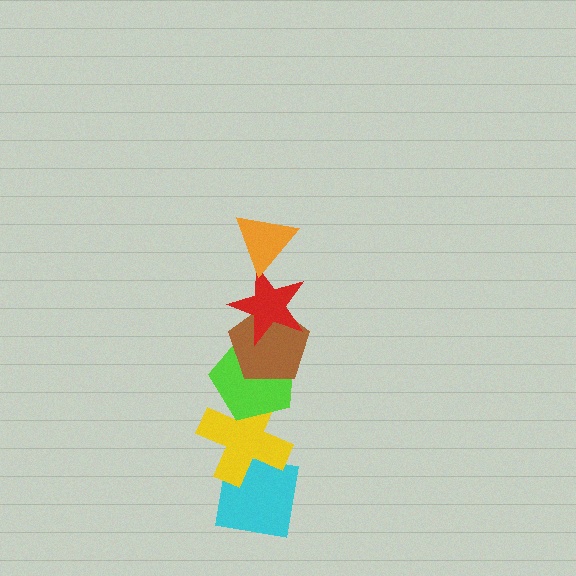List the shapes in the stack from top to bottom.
From top to bottom: the orange triangle, the red star, the brown pentagon, the lime pentagon, the yellow cross, the cyan square.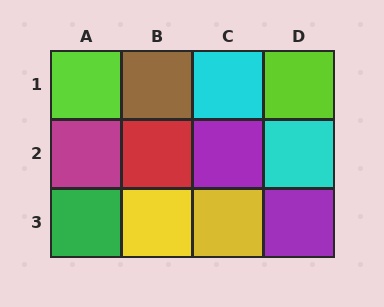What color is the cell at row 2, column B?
Red.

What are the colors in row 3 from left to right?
Green, yellow, yellow, purple.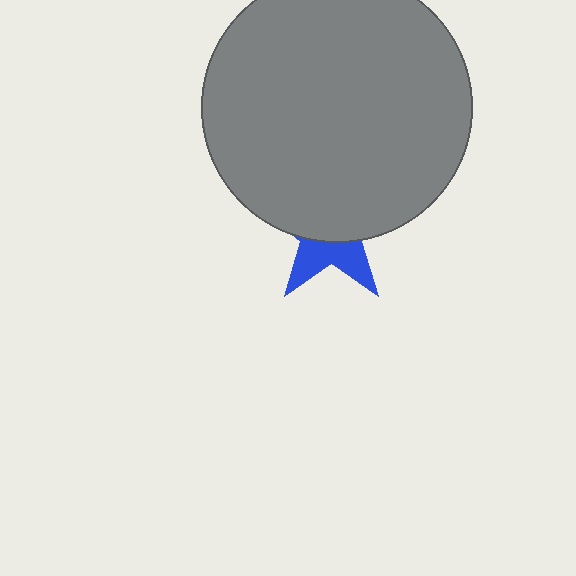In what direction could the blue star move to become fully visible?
The blue star could move down. That would shift it out from behind the gray circle entirely.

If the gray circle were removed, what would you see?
You would see the complete blue star.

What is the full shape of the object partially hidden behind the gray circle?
The partially hidden object is a blue star.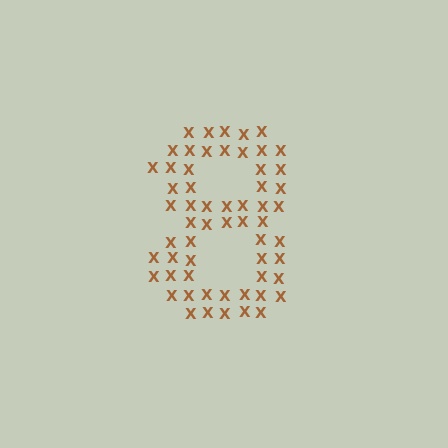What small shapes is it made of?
It is made of small letter X's.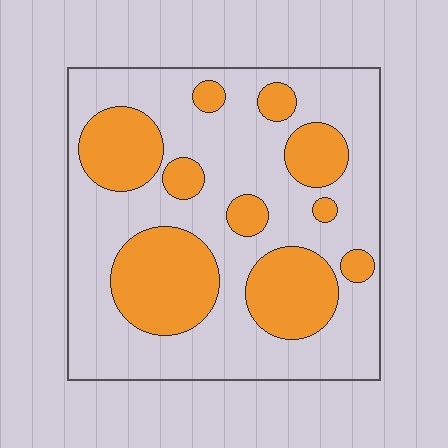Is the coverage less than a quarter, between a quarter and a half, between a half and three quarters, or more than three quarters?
Between a quarter and a half.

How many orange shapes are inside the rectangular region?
10.